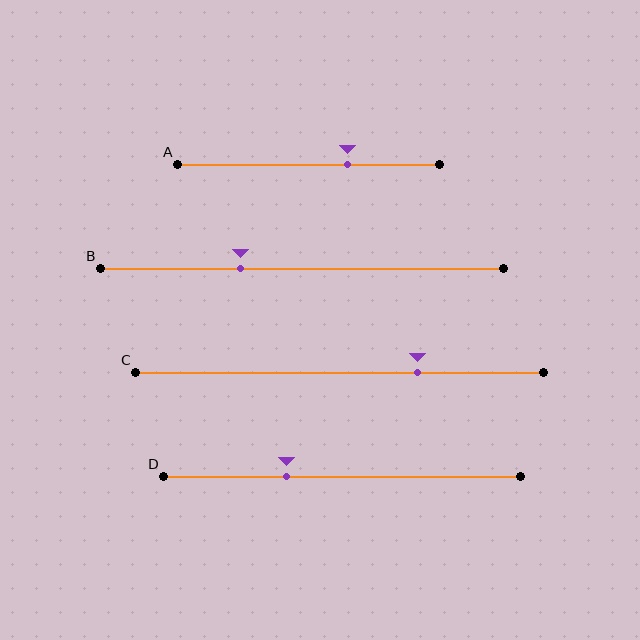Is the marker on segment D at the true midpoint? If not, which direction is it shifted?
No, the marker on segment D is shifted to the left by about 16% of the segment length.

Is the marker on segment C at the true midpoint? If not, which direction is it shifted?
No, the marker on segment C is shifted to the right by about 19% of the segment length.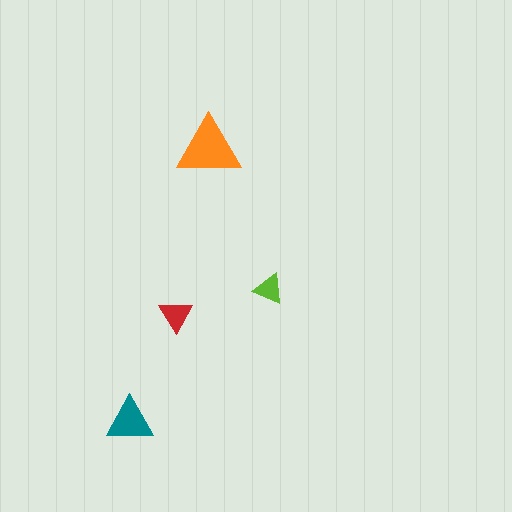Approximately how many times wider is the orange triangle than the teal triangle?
About 1.5 times wider.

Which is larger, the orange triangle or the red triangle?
The orange one.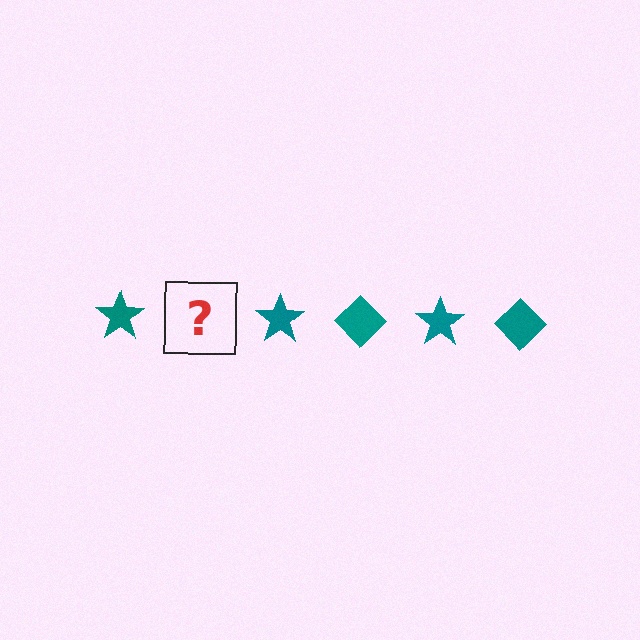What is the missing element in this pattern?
The missing element is a teal diamond.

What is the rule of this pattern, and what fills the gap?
The rule is that the pattern cycles through star, diamond shapes in teal. The gap should be filled with a teal diamond.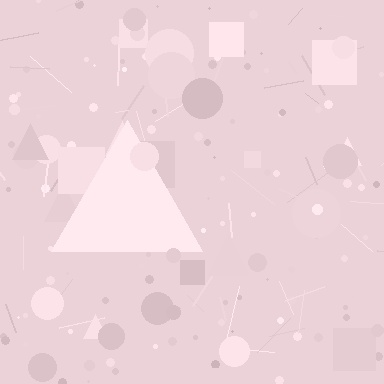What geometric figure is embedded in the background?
A triangle is embedded in the background.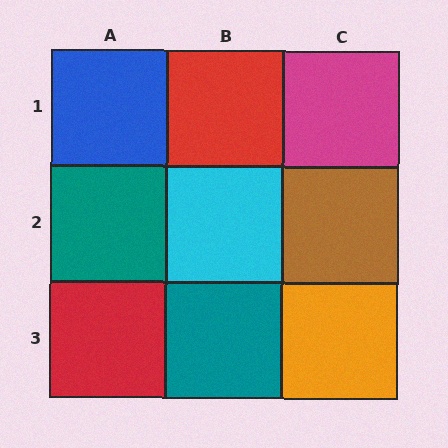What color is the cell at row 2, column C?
Brown.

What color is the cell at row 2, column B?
Cyan.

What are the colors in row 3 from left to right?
Red, teal, orange.